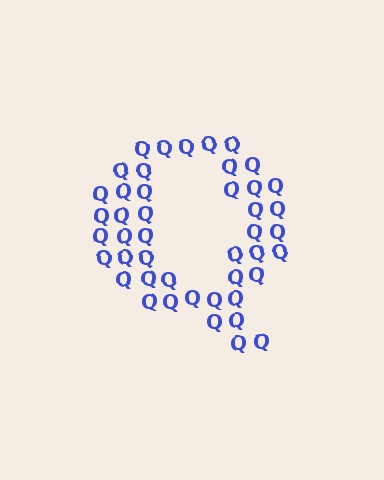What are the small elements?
The small elements are letter Q's.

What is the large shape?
The large shape is the letter Q.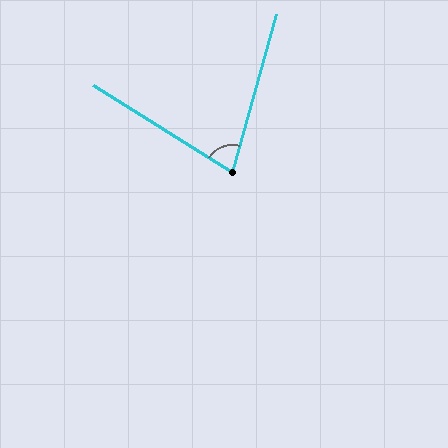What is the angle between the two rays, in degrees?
Approximately 74 degrees.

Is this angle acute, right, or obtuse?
It is acute.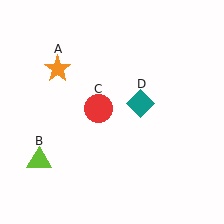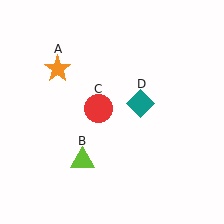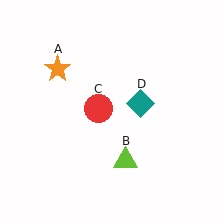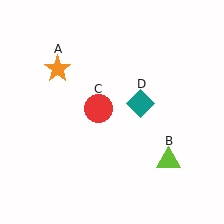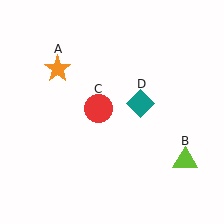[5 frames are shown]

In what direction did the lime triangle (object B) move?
The lime triangle (object B) moved right.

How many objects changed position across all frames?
1 object changed position: lime triangle (object B).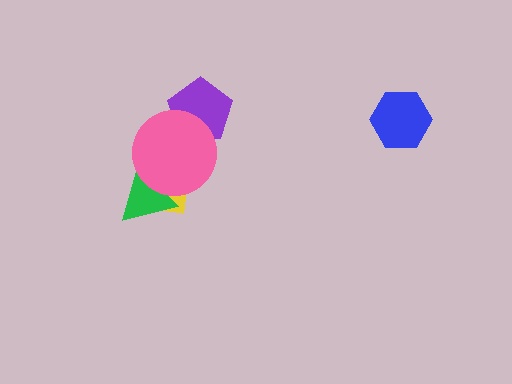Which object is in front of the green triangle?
The pink circle is in front of the green triangle.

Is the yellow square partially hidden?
Yes, it is partially covered by another shape.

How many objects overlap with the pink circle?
3 objects overlap with the pink circle.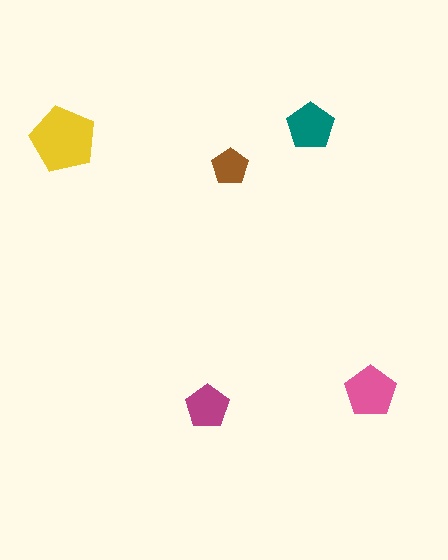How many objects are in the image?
There are 5 objects in the image.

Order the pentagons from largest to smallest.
the yellow one, the pink one, the teal one, the magenta one, the brown one.